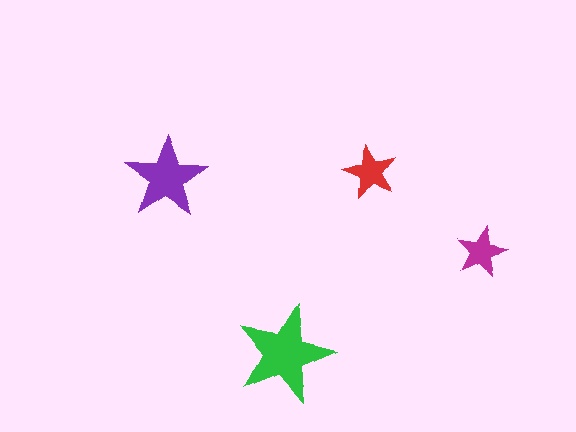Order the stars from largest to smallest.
the green one, the purple one, the red one, the magenta one.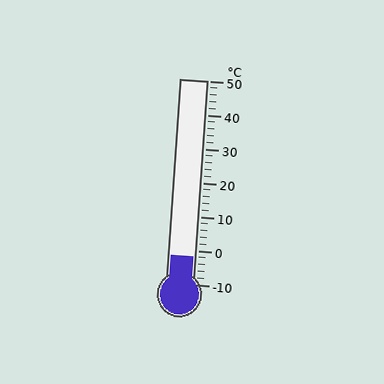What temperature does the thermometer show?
The thermometer shows approximately -2°C.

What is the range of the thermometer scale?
The thermometer scale ranges from -10°C to 50°C.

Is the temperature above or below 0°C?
The temperature is below 0°C.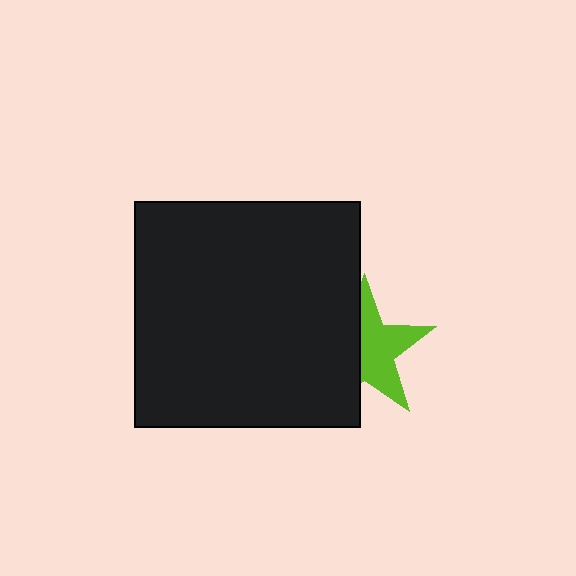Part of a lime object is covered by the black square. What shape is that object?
It is a star.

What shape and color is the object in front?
The object in front is a black square.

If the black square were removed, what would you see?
You would see the complete lime star.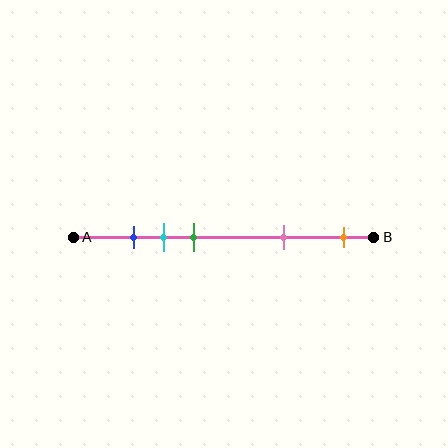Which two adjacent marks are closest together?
The blue and cyan marks are the closest adjacent pair.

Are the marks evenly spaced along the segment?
No, the marks are not evenly spaced.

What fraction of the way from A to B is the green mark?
The green mark is approximately 40% (0.4) of the way from A to B.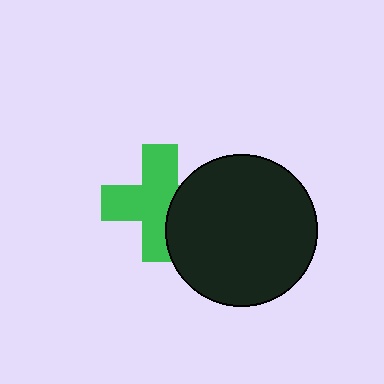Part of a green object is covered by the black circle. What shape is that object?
It is a cross.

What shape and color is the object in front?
The object in front is a black circle.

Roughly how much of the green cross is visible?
Most of it is visible (roughly 70%).